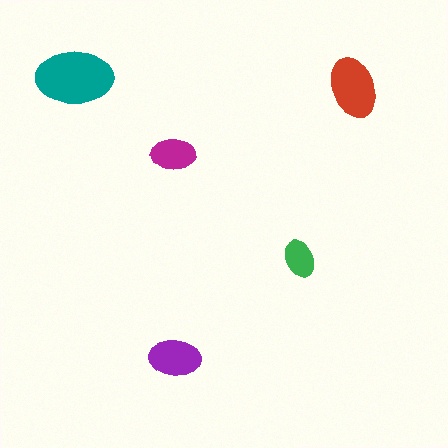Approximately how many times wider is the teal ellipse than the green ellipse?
About 2 times wider.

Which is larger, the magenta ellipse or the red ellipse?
The red one.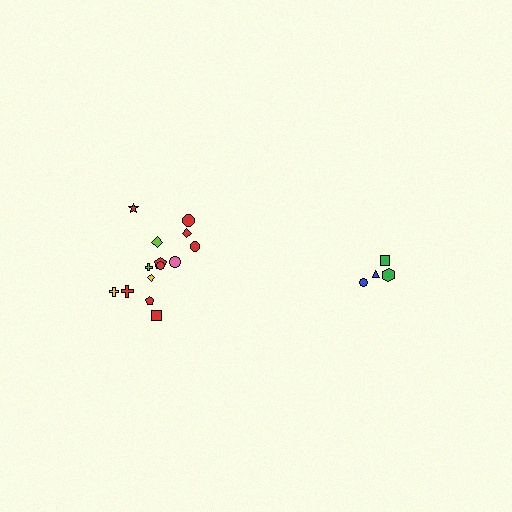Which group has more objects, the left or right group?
The left group.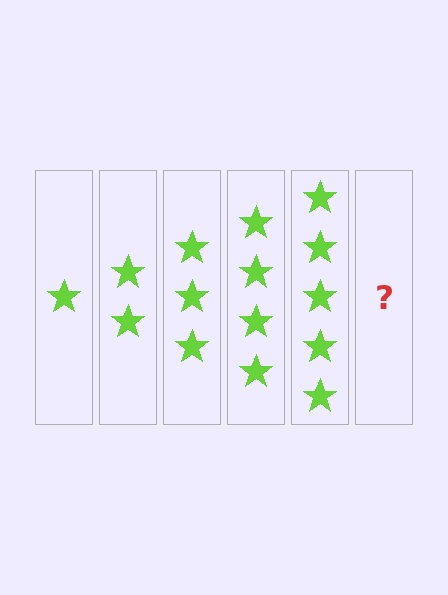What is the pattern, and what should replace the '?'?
The pattern is that each step adds one more star. The '?' should be 6 stars.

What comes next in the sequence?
The next element should be 6 stars.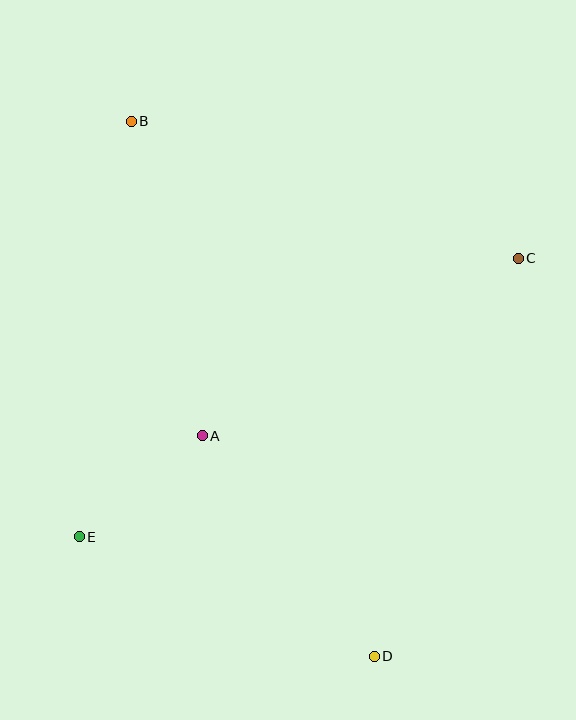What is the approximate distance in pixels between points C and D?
The distance between C and D is approximately 423 pixels.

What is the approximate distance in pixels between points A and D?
The distance between A and D is approximately 280 pixels.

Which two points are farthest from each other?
Points B and D are farthest from each other.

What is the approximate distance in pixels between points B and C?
The distance between B and C is approximately 411 pixels.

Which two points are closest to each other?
Points A and E are closest to each other.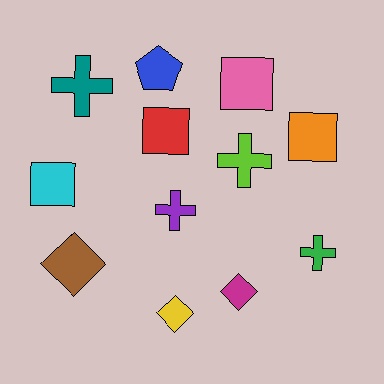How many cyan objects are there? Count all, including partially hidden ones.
There is 1 cyan object.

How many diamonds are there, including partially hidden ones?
There are 3 diamonds.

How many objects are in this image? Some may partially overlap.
There are 12 objects.